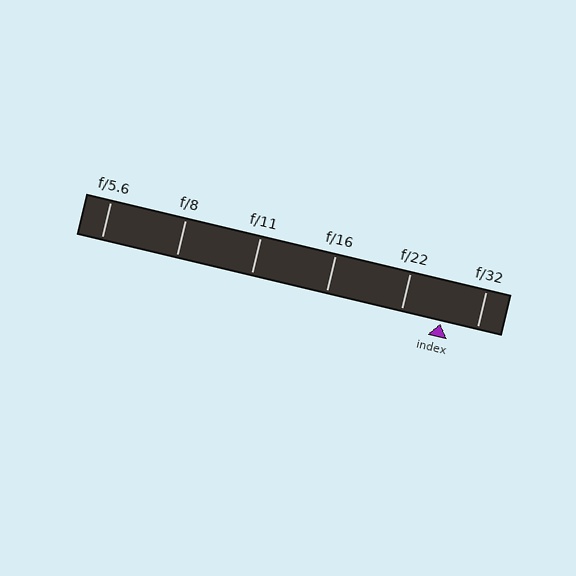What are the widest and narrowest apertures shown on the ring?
The widest aperture shown is f/5.6 and the narrowest is f/32.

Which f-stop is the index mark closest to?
The index mark is closest to f/32.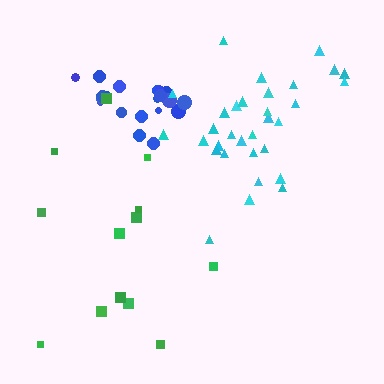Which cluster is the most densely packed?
Blue.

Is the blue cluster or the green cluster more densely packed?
Blue.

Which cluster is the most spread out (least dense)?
Green.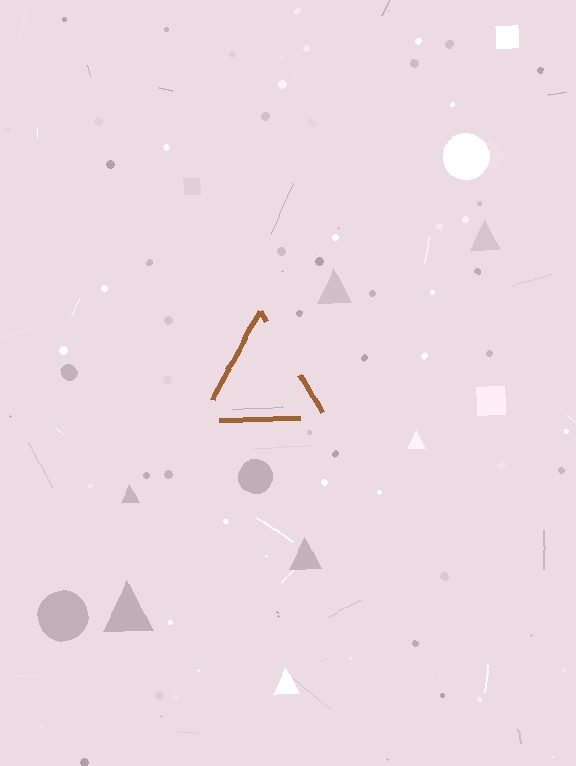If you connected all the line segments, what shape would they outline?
They would outline a triangle.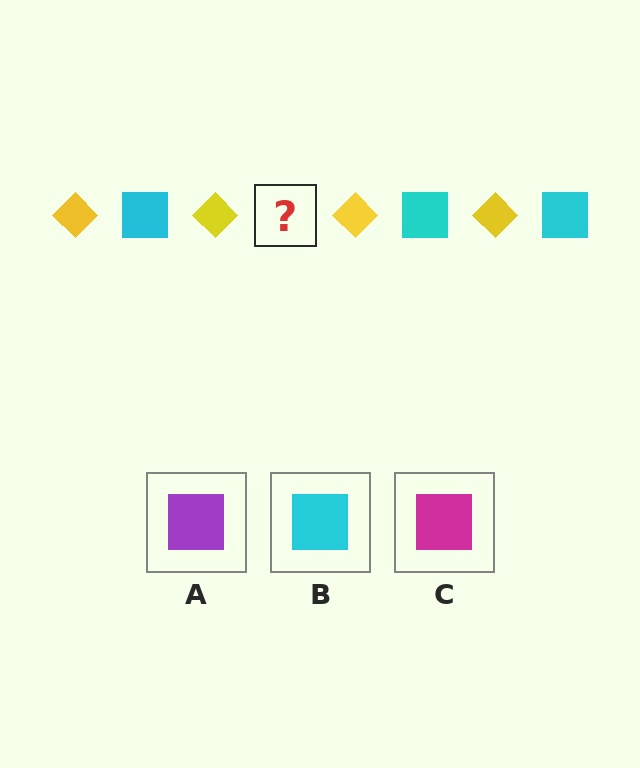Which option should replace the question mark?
Option B.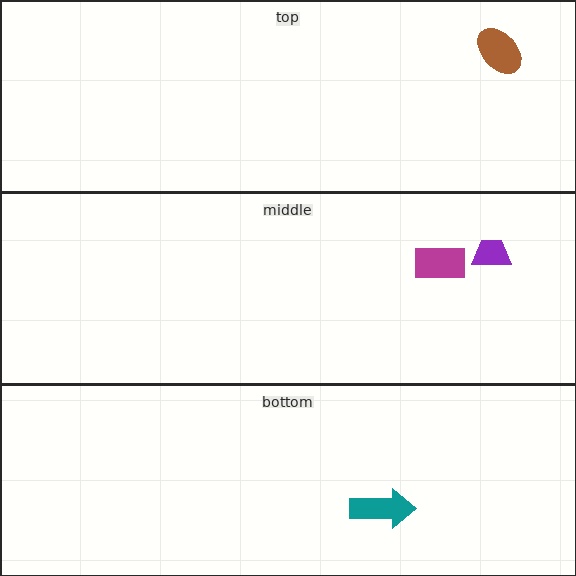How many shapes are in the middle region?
2.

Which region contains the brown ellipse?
The top region.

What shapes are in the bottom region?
The teal arrow.